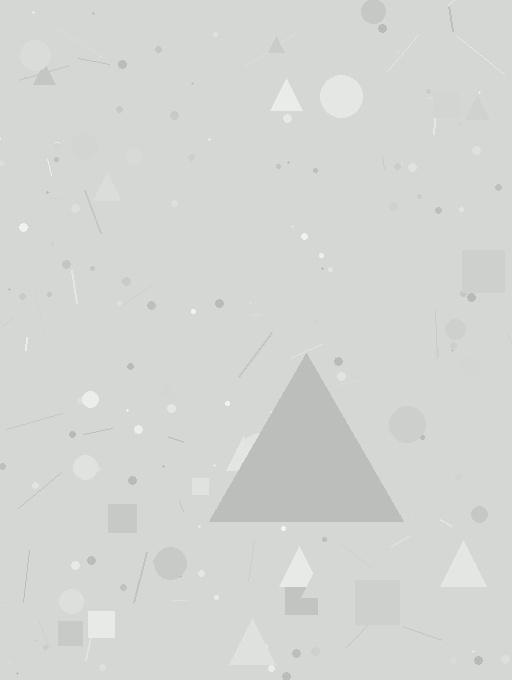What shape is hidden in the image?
A triangle is hidden in the image.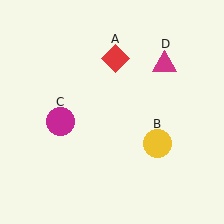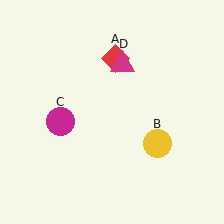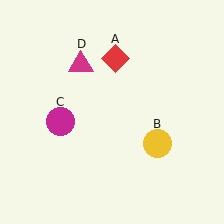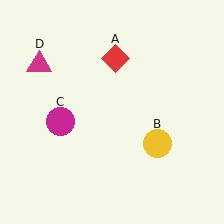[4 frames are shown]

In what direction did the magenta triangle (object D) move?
The magenta triangle (object D) moved left.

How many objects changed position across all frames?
1 object changed position: magenta triangle (object D).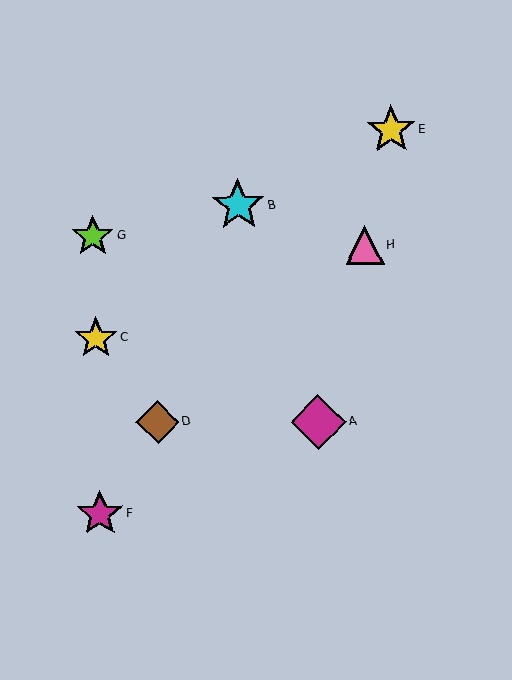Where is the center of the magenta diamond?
The center of the magenta diamond is at (318, 422).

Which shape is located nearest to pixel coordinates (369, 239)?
The pink triangle (labeled H) at (365, 245) is nearest to that location.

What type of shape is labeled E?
Shape E is a yellow star.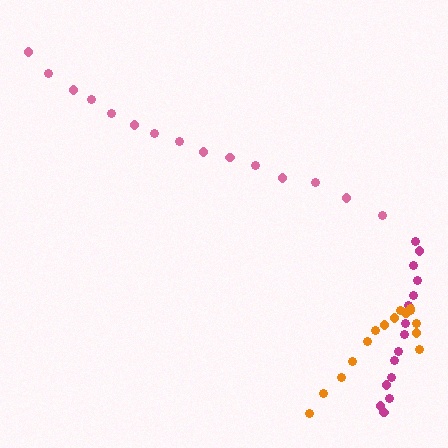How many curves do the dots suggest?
There are 3 distinct paths.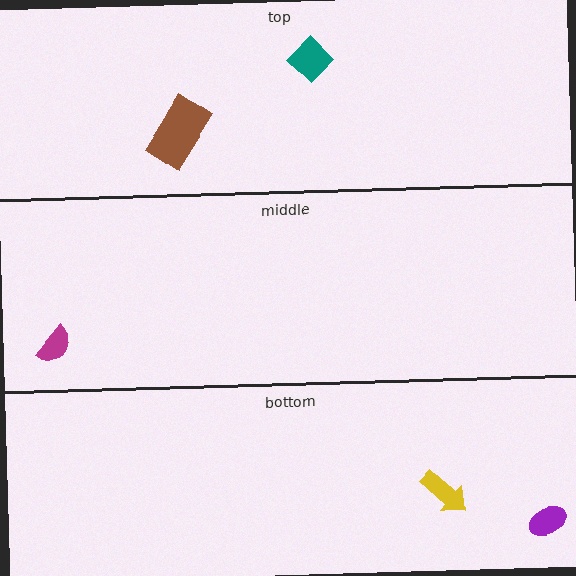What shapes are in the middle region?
The magenta semicircle.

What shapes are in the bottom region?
The purple ellipse, the yellow arrow.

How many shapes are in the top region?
2.